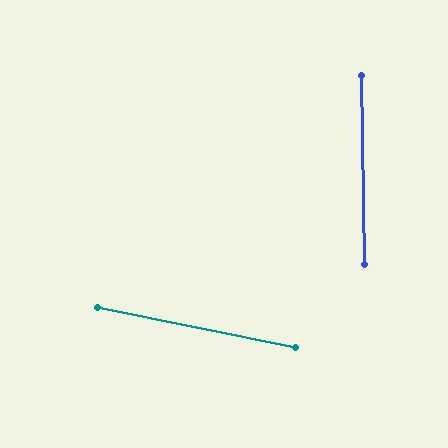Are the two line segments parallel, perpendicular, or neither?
Neither parallel nor perpendicular — they differ by about 77°.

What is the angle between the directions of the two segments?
Approximately 77 degrees.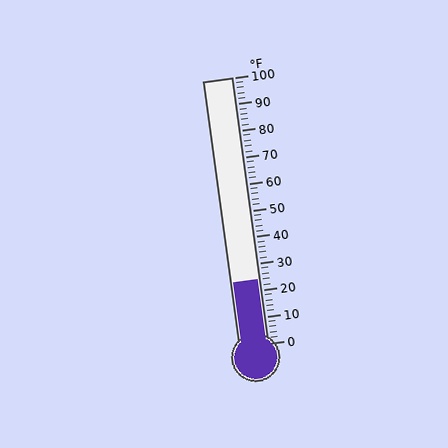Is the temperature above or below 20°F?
The temperature is above 20°F.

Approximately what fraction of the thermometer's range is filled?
The thermometer is filled to approximately 25% of its range.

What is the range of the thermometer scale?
The thermometer scale ranges from 0°F to 100°F.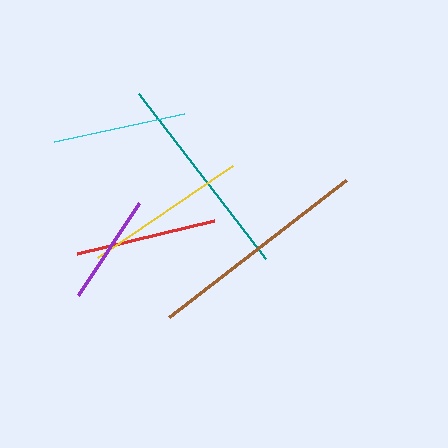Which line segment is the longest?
The brown line is the longest at approximately 224 pixels.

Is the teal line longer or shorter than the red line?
The teal line is longer than the red line.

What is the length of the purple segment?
The purple segment is approximately 111 pixels long.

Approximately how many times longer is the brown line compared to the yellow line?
The brown line is approximately 1.4 times the length of the yellow line.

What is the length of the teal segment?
The teal segment is approximately 208 pixels long.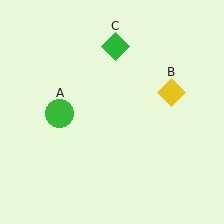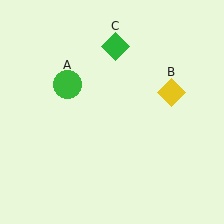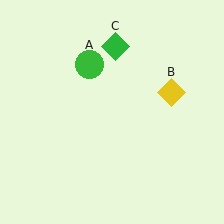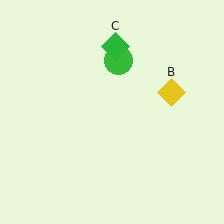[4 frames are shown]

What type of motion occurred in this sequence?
The green circle (object A) rotated clockwise around the center of the scene.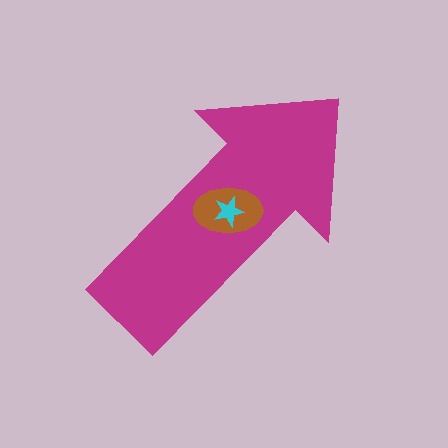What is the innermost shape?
The cyan star.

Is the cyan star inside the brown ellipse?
Yes.